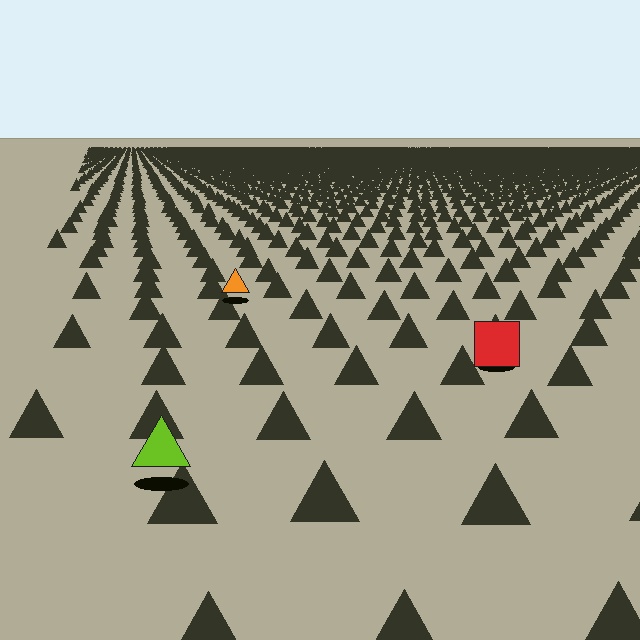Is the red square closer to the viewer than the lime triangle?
No. The lime triangle is closer — you can tell from the texture gradient: the ground texture is coarser near it.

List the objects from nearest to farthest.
From nearest to farthest: the lime triangle, the red square, the orange triangle.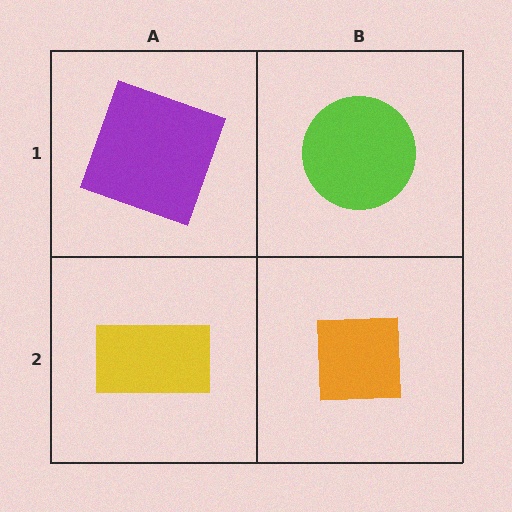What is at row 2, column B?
An orange square.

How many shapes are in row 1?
2 shapes.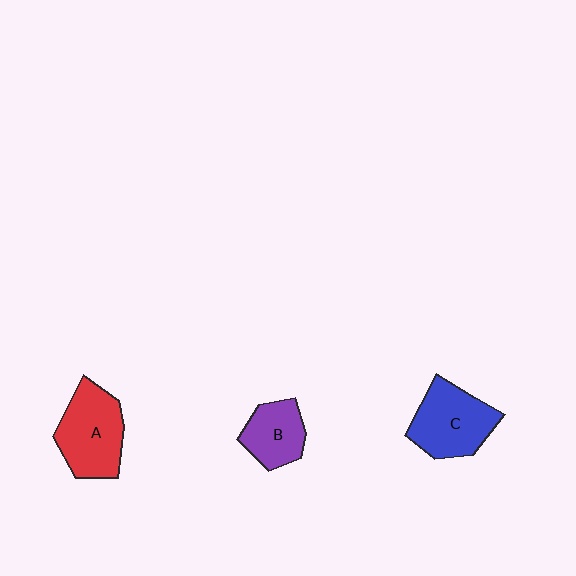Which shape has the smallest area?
Shape B (purple).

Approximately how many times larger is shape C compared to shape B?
Approximately 1.5 times.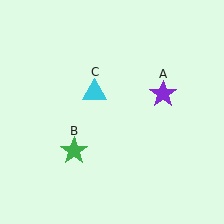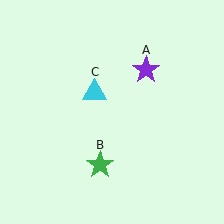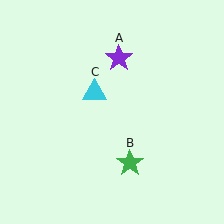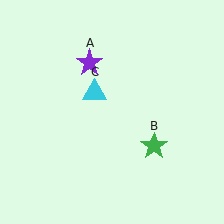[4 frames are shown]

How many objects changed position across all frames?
2 objects changed position: purple star (object A), green star (object B).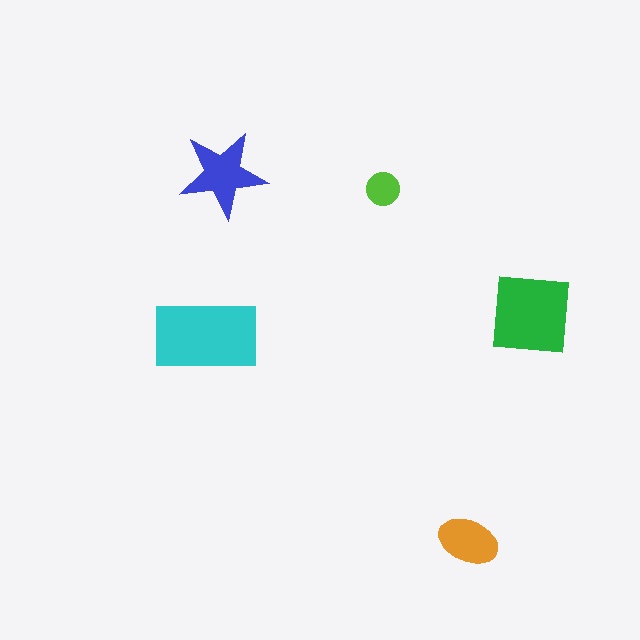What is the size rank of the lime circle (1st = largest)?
5th.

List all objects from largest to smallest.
The cyan rectangle, the green square, the blue star, the orange ellipse, the lime circle.